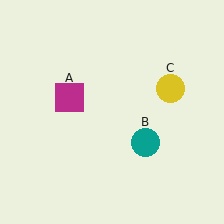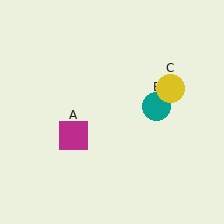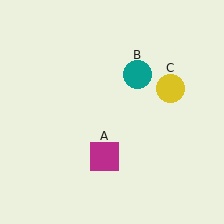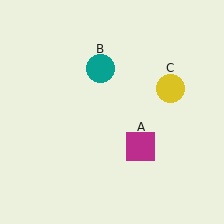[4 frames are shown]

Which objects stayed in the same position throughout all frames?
Yellow circle (object C) remained stationary.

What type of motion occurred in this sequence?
The magenta square (object A), teal circle (object B) rotated counterclockwise around the center of the scene.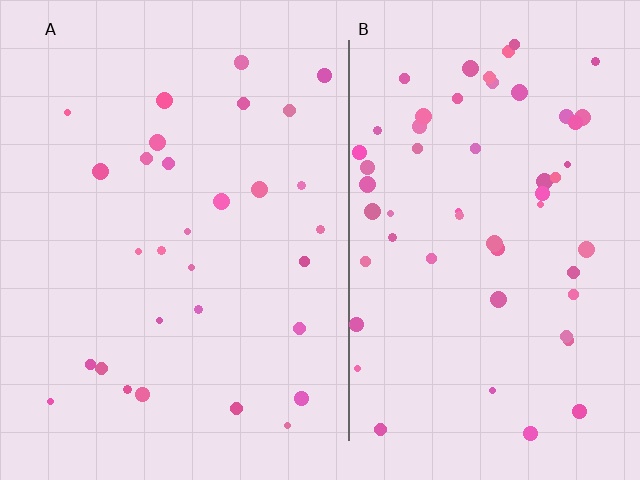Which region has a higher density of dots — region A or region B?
B (the right).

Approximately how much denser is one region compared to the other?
Approximately 1.9× — region B over region A.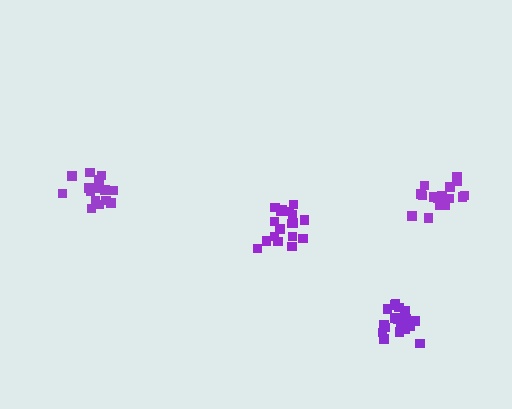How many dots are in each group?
Group 1: 16 dots, Group 2: 17 dots, Group 3: 20 dots, Group 4: 18 dots (71 total).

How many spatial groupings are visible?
There are 4 spatial groupings.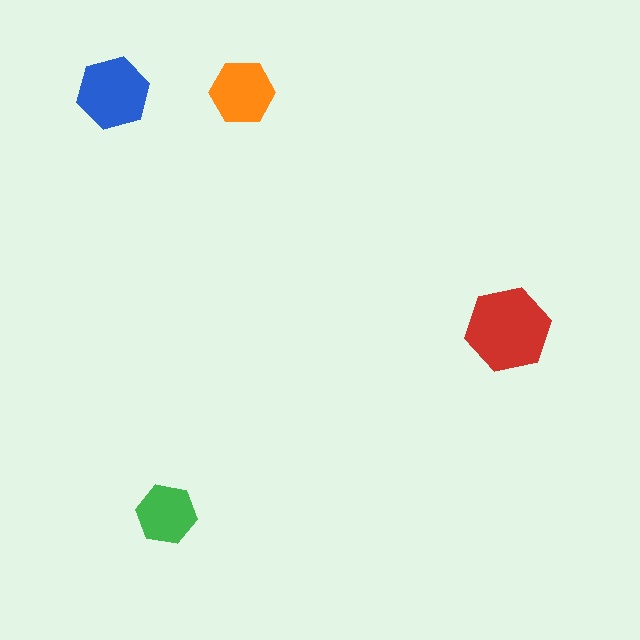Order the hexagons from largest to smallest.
the red one, the blue one, the orange one, the green one.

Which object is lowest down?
The green hexagon is bottommost.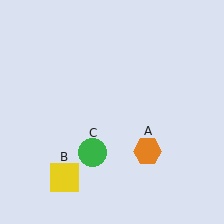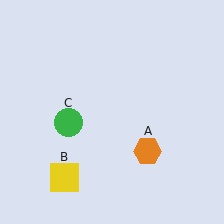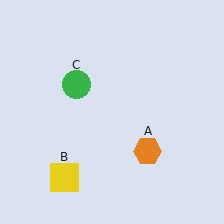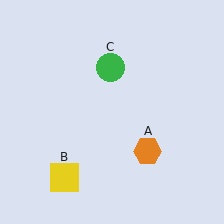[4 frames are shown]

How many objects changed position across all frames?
1 object changed position: green circle (object C).